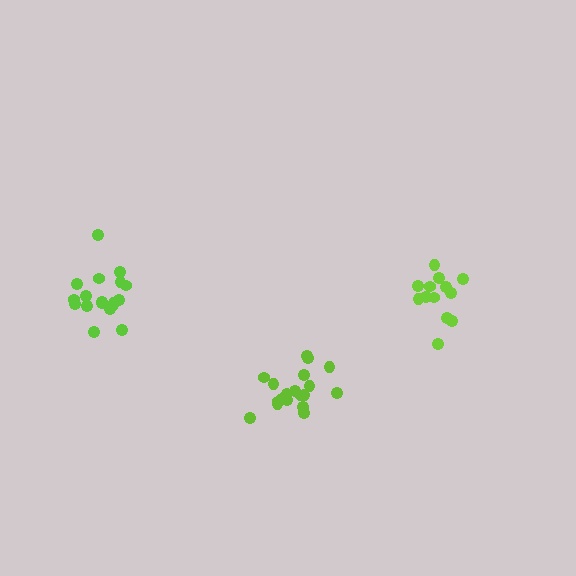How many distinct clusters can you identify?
There are 3 distinct clusters.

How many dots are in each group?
Group 1: 19 dots, Group 2: 18 dots, Group 3: 13 dots (50 total).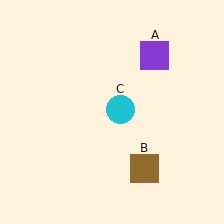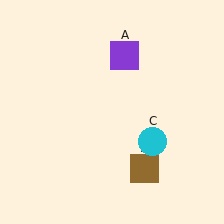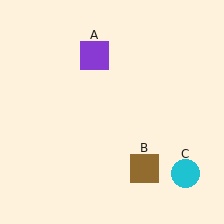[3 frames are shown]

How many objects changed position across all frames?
2 objects changed position: purple square (object A), cyan circle (object C).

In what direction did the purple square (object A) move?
The purple square (object A) moved left.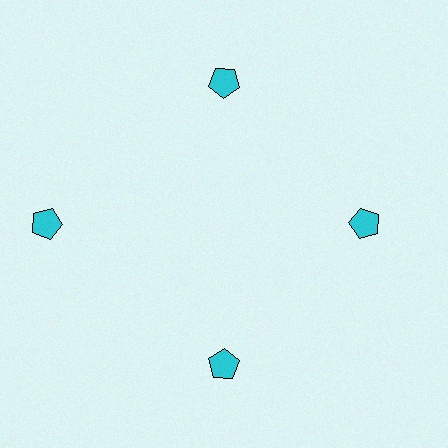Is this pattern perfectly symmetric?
No. The 4 cyan pentagons are arranged in a ring, but one element near the 9 o'clock position is pushed outward from the center, breaking the 4-fold rotational symmetry.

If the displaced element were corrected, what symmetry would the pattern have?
It would have 4-fold rotational symmetry — the pattern would map onto itself every 90 degrees.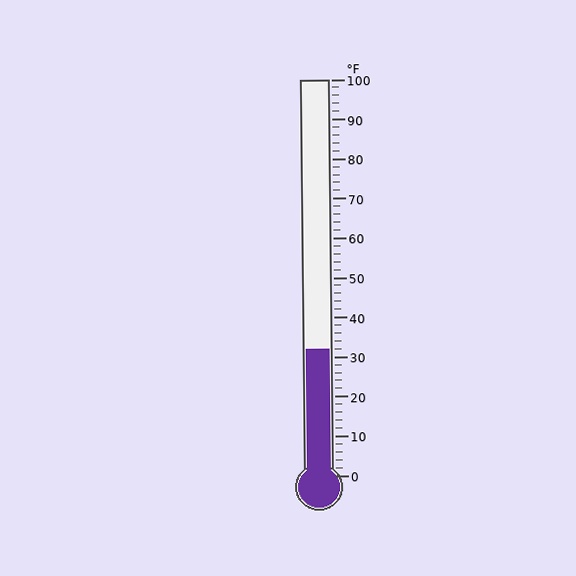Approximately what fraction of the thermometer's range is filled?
The thermometer is filled to approximately 30% of its range.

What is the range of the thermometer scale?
The thermometer scale ranges from 0°F to 100°F.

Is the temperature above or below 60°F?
The temperature is below 60°F.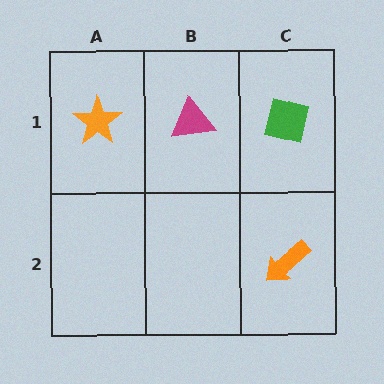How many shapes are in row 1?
3 shapes.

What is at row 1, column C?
A green square.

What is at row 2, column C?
An orange arrow.